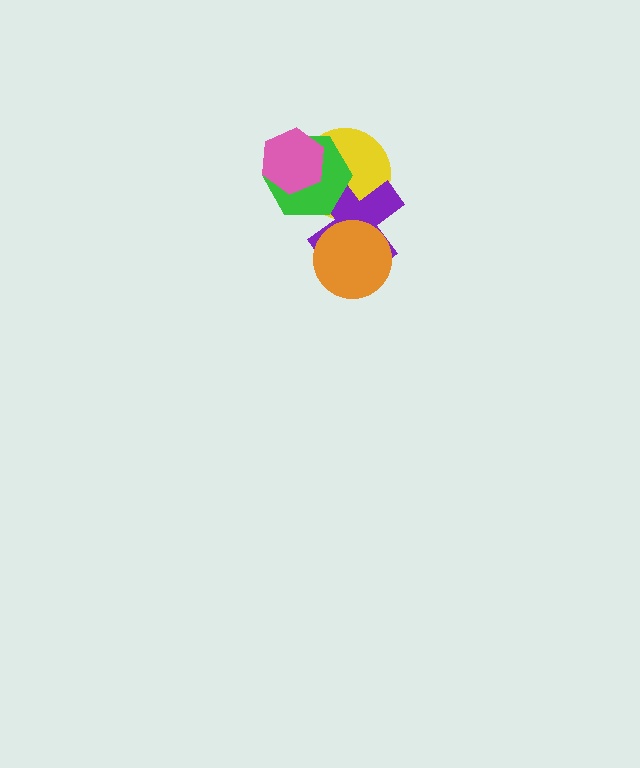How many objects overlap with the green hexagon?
3 objects overlap with the green hexagon.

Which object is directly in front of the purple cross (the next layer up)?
The green hexagon is directly in front of the purple cross.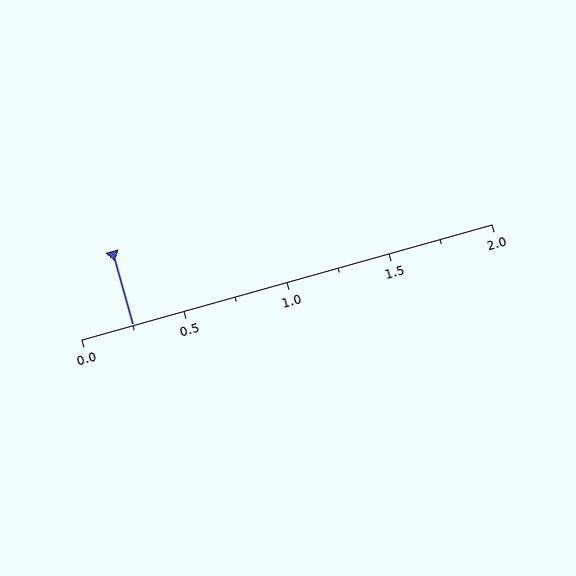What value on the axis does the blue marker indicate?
The marker indicates approximately 0.25.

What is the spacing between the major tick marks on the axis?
The major ticks are spaced 0.5 apart.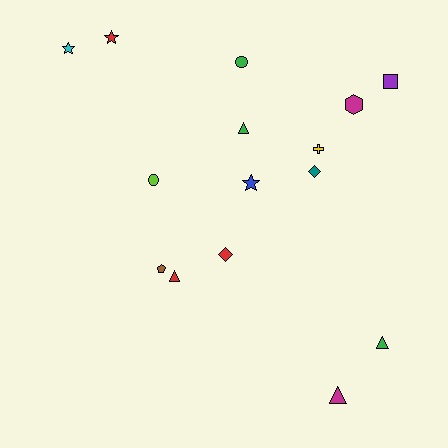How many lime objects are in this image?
There is 1 lime object.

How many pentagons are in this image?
There is 1 pentagon.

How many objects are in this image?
There are 15 objects.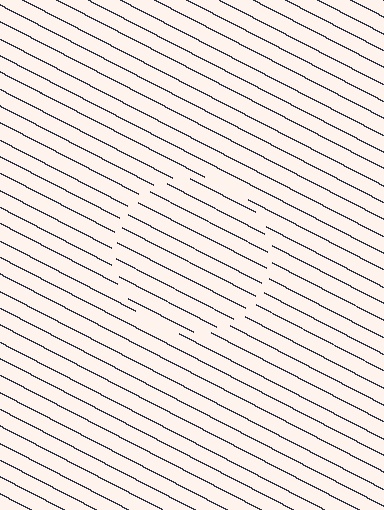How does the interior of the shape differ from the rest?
The interior of the shape contains the same grating, shifted by half a period — the contour is defined by the phase discontinuity where line-ends from the inner and outer gratings abut.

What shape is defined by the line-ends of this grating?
An illusory circle. The interior of the shape contains the same grating, shifted by half a period — the contour is defined by the phase discontinuity where line-ends from the inner and outer gratings abut.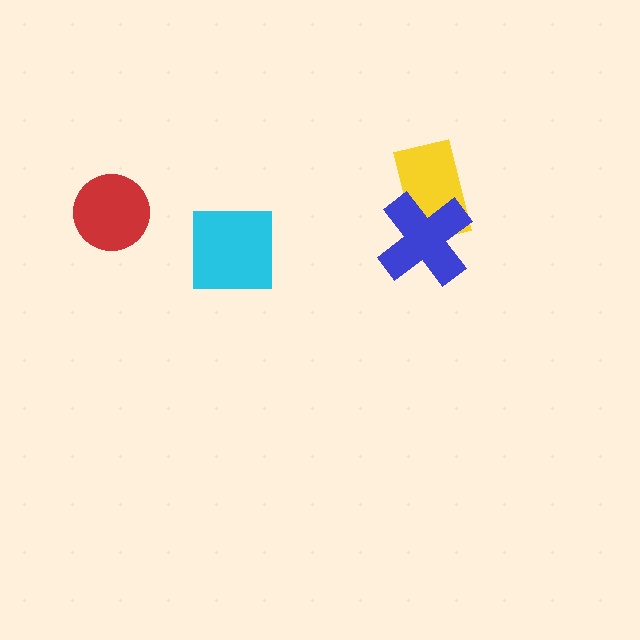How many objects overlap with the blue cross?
1 object overlaps with the blue cross.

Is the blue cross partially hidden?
No, no other shape covers it.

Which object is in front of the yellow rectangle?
The blue cross is in front of the yellow rectangle.